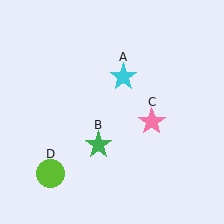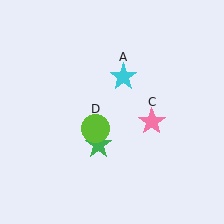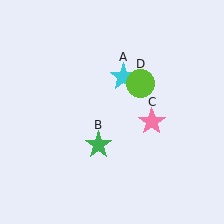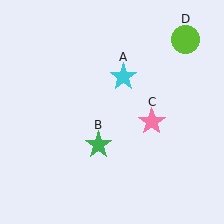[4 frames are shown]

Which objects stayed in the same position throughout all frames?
Cyan star (object A) and green star (object B) and pink star (object C) remained stationary.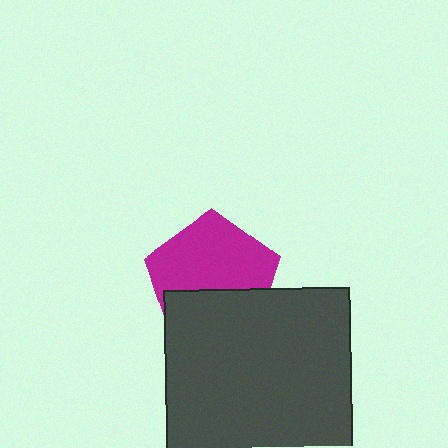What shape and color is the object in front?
The object in front is a dark gray rectangle.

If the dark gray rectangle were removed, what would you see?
You would see the complete magenta pentagon.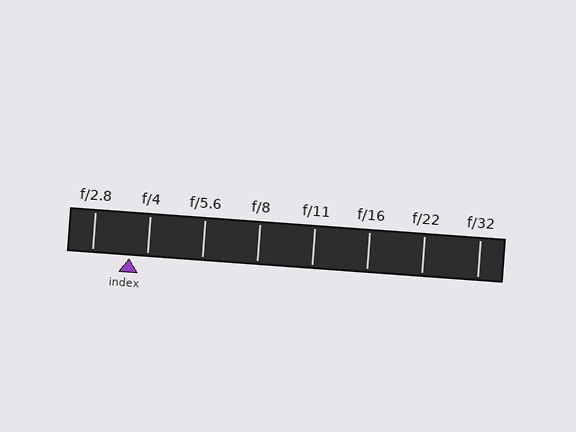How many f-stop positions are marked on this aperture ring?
There are 8 f-stop positions marked.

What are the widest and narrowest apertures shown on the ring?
The widest aperture shown is f/2.8 and the narrowest is f/32.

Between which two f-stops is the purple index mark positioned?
The index mark is between f/2.8 and f/4.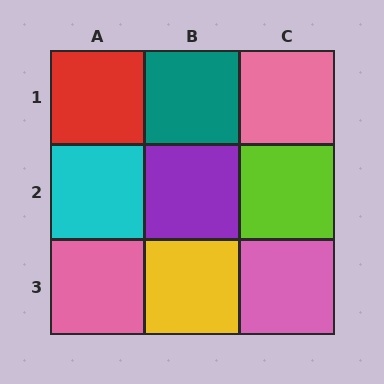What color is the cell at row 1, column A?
Red.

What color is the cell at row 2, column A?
Cyan.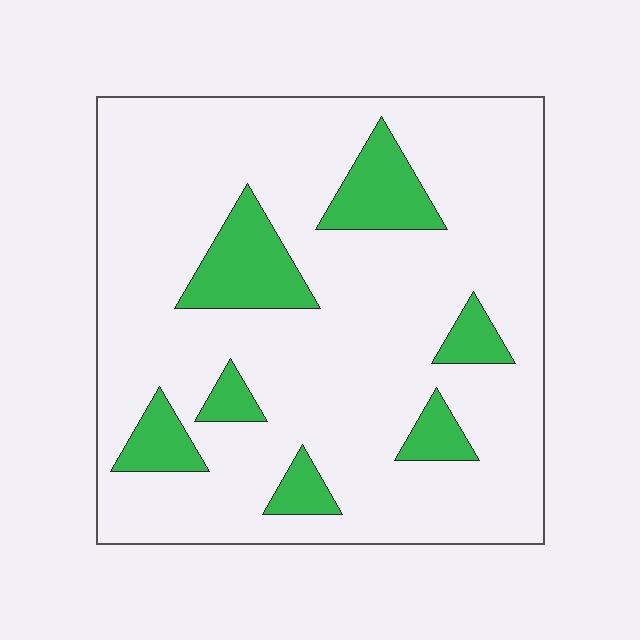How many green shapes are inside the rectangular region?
7.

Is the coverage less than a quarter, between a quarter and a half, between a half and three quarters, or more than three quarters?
Less than a quarter.